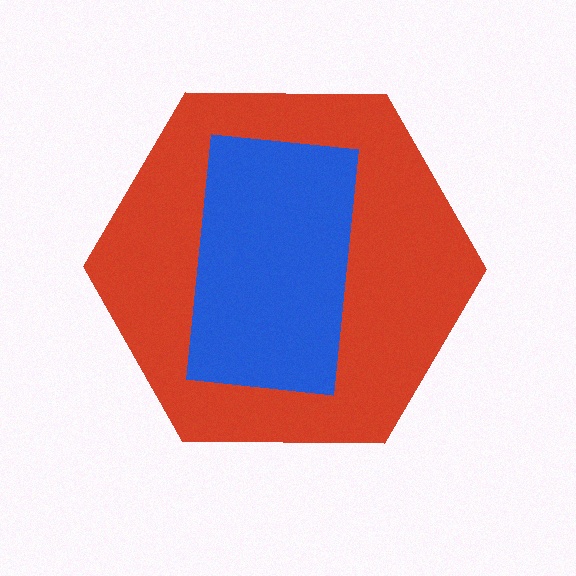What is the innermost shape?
The blue rectangle.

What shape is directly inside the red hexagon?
The blue rectangle.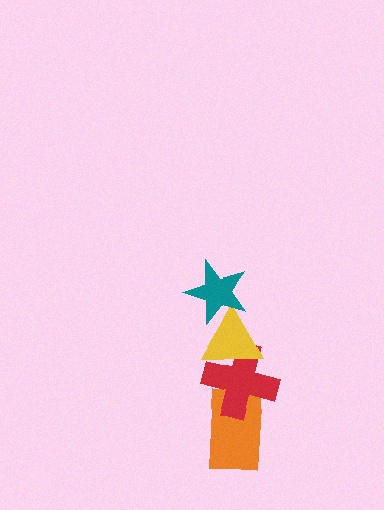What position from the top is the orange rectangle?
The orange rectangle is 4th from the top.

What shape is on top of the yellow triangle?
The teal star is on top of the yellow triangle.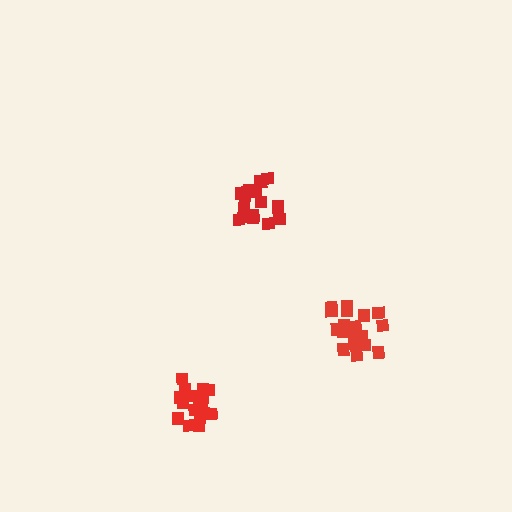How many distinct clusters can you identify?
There are 3 distinct clusters.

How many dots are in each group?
Group 1: 19 dots, Group 2: 20 dots, Group 3: 16 dots (55 total).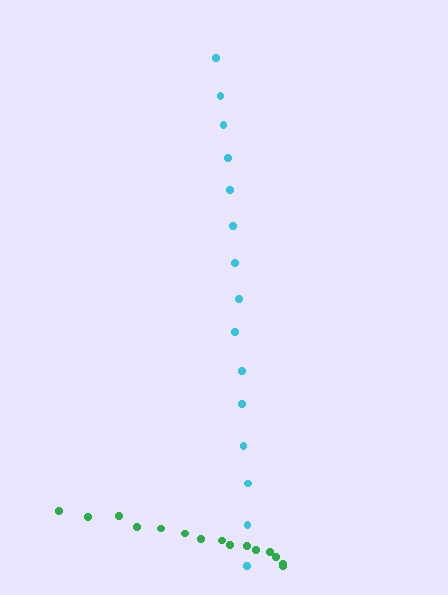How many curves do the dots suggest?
There are 2 distinct paths.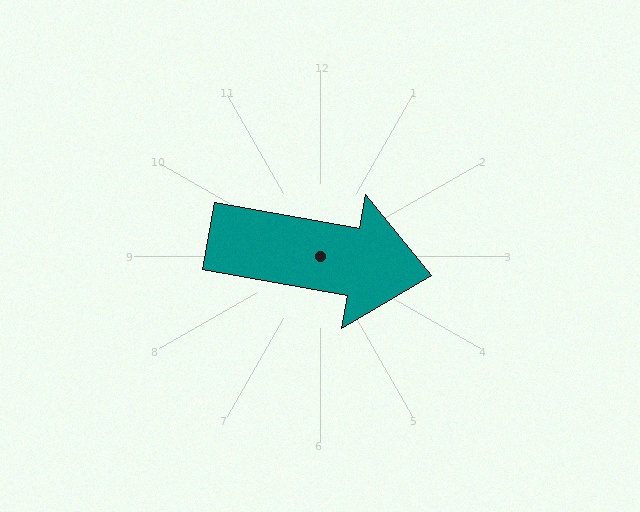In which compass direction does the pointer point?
East.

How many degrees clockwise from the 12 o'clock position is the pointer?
Approximately 100 degrees.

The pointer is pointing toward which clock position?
Roughly 3 o'clock.